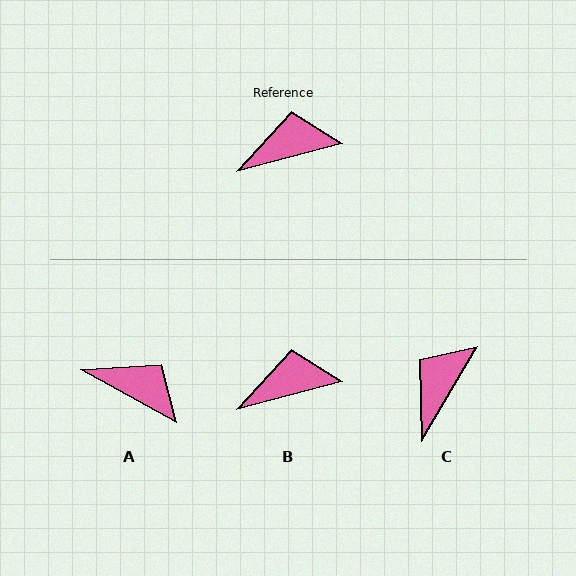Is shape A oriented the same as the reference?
No, it is off by about 44 degrees.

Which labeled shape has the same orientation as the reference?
B.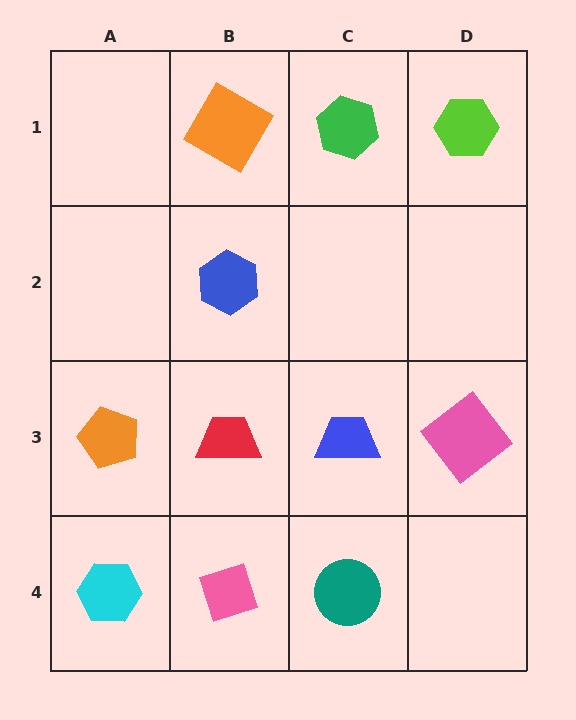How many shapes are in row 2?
1 shape.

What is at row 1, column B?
An orange square.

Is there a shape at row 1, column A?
No, that cell is empty.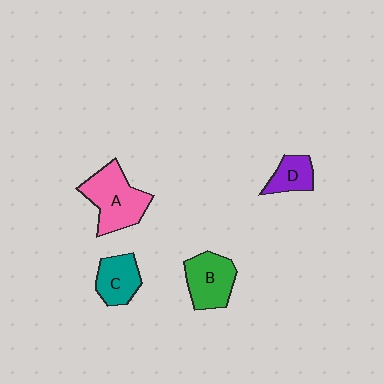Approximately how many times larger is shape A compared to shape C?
Approximately 1.6 times.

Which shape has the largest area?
Shape A (pink).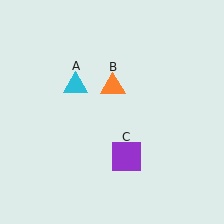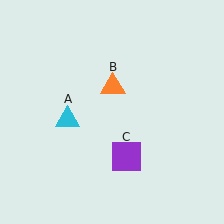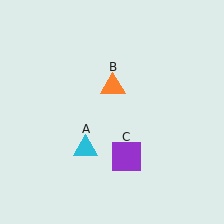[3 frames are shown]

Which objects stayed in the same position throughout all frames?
Orange triangle (object B) and purple square (object C) remained stationary.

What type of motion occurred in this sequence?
The cyan triangle (object A) rotated counterclockwise around the center of the scene.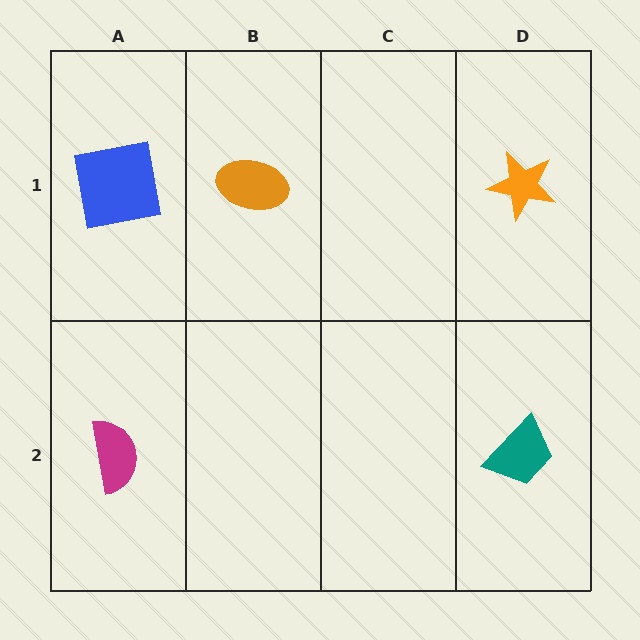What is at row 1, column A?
A blue square.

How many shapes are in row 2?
2 shapes.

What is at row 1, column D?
An orange star.